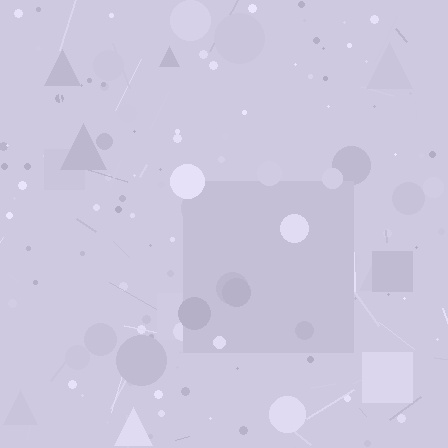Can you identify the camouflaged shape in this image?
The camouflaged shape is a square.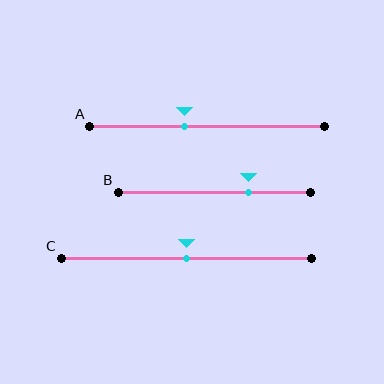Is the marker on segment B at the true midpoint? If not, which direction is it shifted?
No, the marker on segment B is shifted to the right by about 18% of the segment length.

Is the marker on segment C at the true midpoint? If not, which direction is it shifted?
Yes, the marker on segment C is at the true midpoint.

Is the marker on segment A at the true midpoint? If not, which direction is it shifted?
No, the marker on segment A is shifted to the left by about 10% of the segment length.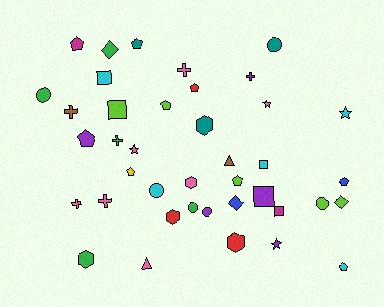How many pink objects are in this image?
There are 7 pink objects.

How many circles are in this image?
There are 6 circles.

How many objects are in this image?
There are 40 objects.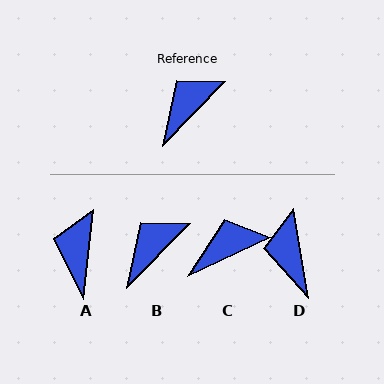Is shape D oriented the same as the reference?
No, it is off by about 54 degrees.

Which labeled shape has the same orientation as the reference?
B.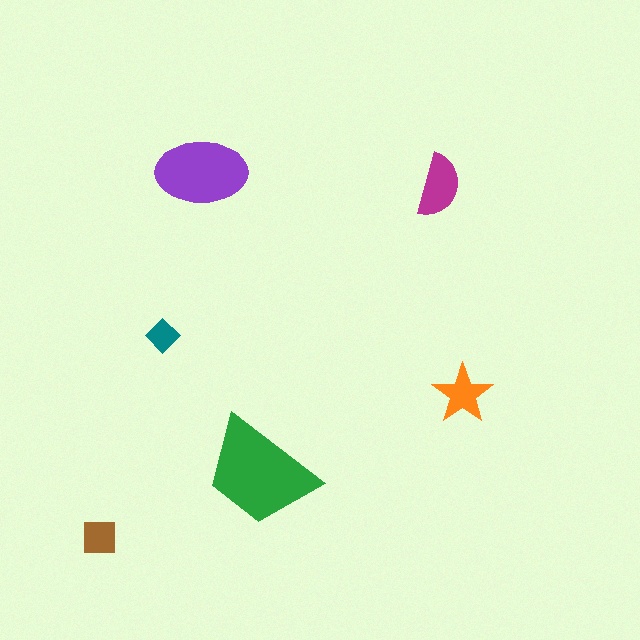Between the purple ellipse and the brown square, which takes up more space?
The purple ellipse.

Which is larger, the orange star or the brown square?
The orange star.